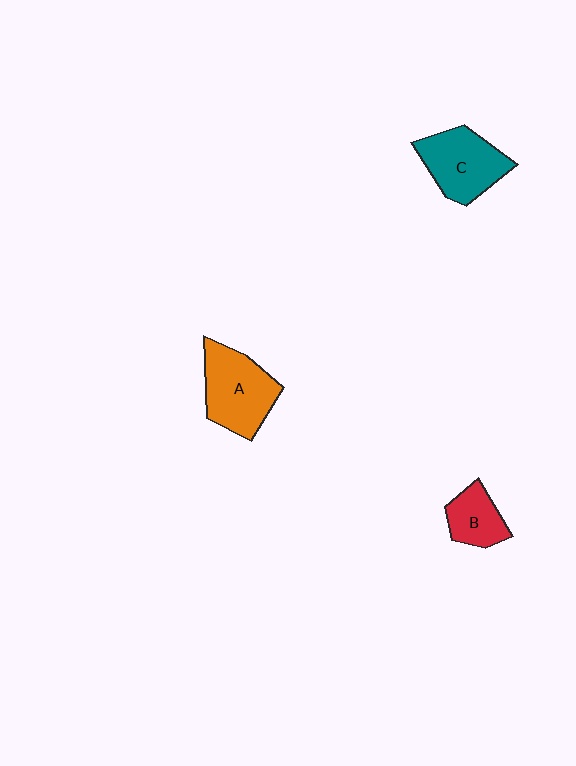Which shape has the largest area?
Shape A (orange).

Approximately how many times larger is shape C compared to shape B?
Approximately 1.7 times.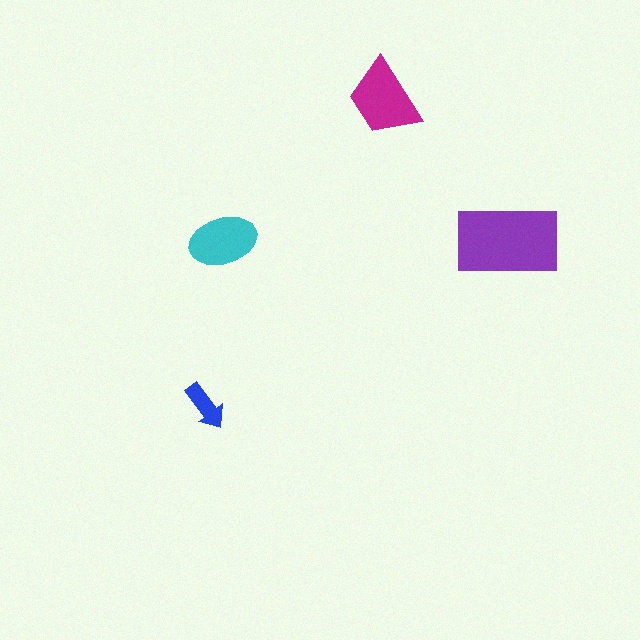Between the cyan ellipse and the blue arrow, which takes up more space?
The cyan ellipse.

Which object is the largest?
The purple rectangle.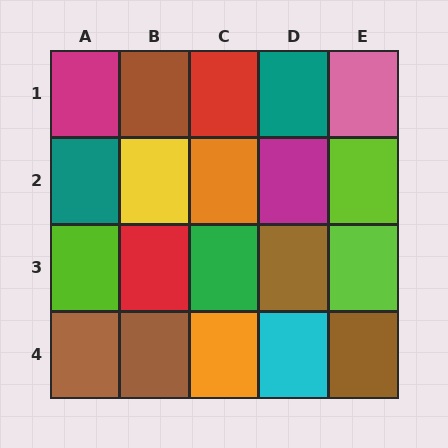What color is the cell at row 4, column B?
Brown.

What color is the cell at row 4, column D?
Cyan.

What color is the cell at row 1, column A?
Magenta.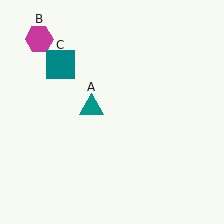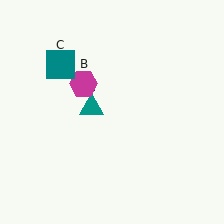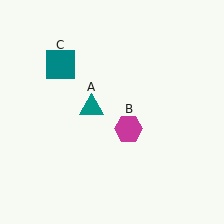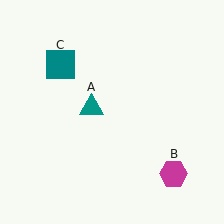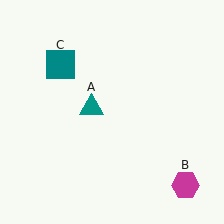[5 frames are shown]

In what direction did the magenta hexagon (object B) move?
The magenta hexagon (object B) moved down and to the right.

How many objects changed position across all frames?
1 object changed position: magenta hexagon (object B).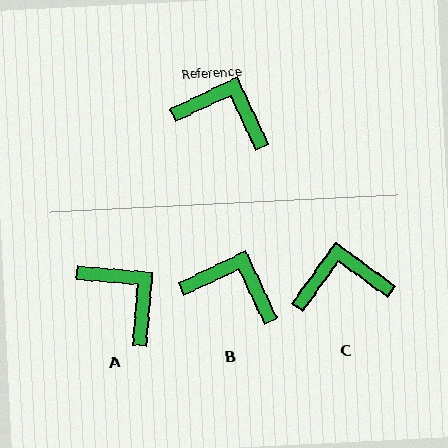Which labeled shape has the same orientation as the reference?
B.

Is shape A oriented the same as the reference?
No, it is off by about 30 degrees.